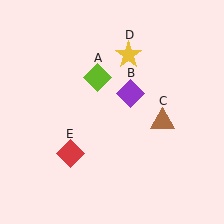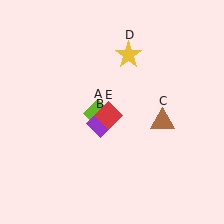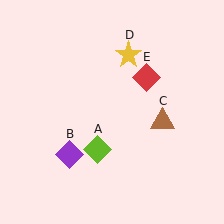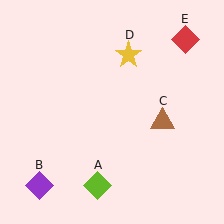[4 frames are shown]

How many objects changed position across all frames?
3 objects changed position: lime diamond (object A), purple diamond (object B), red diamond (object E).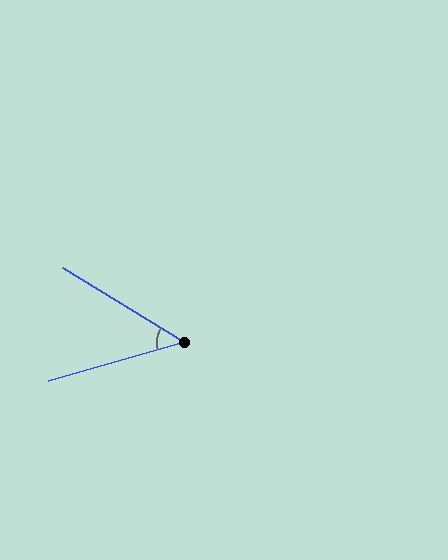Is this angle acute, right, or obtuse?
It is acute.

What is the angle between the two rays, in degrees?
Approximately 47 degrees.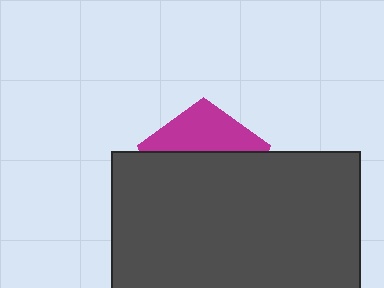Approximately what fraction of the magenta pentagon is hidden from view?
Roughly 65% of the magenta pentagon is hidden behind the dark gray rectangle.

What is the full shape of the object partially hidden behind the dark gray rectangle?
The partially hidden object is a magenta pentagon.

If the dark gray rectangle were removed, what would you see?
You would see the complete magenta pentagon.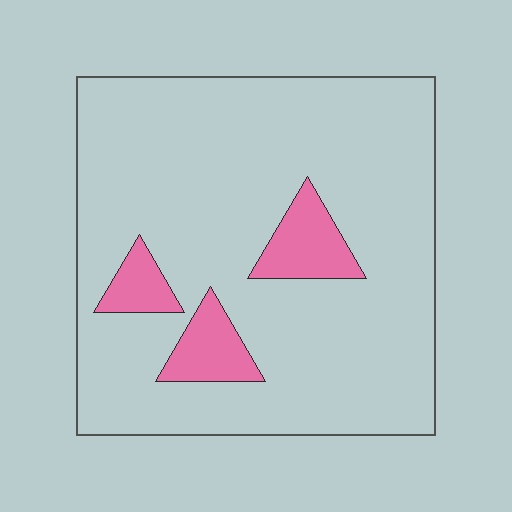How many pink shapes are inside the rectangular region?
3.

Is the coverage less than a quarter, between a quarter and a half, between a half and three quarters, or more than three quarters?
Less than a quarter.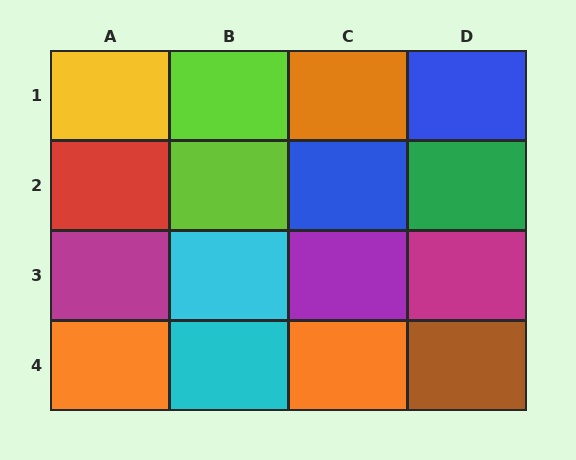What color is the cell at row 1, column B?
Lime.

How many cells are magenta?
2 cells are magenta.